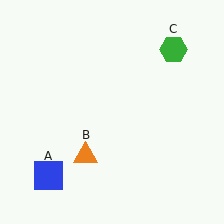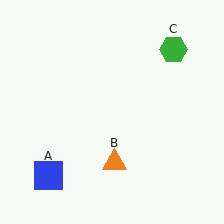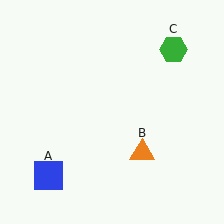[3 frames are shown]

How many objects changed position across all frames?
1 object changed position: orange triangle (object B).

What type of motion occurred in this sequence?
The orange triangle (object B) rotated counterclockwise around the center of the scene.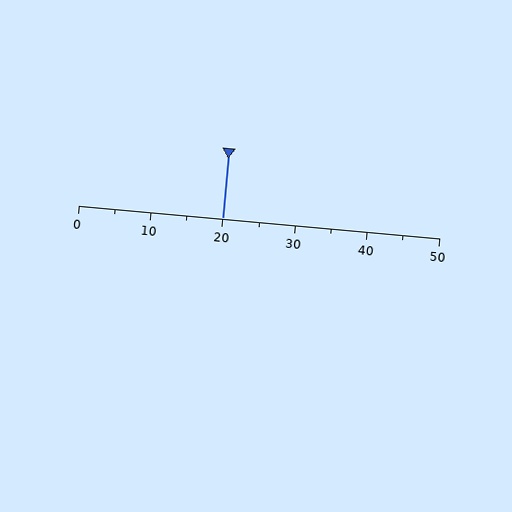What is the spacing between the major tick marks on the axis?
The major ticks are spaced 10 apart.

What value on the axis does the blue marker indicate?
The marker indicates approximately 20.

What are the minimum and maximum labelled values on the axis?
The axis runs from 0 to 50.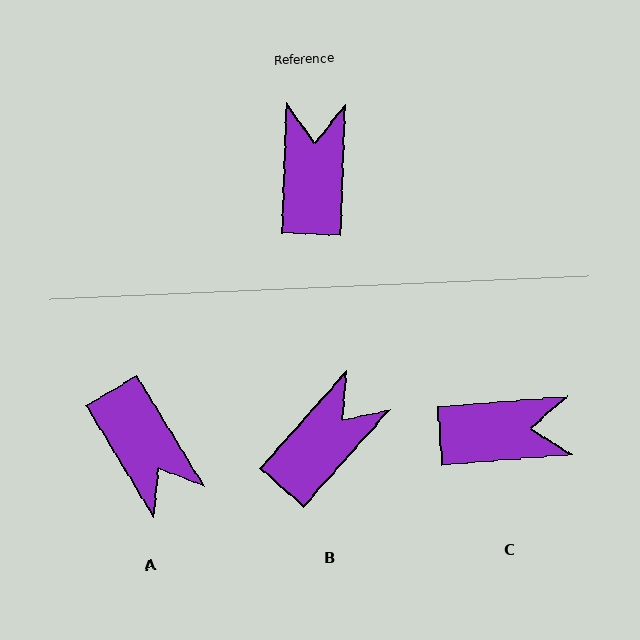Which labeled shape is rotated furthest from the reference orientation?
A, about 147 degrees away.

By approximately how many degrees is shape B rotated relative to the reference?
Approximately 39 degrees clockwise.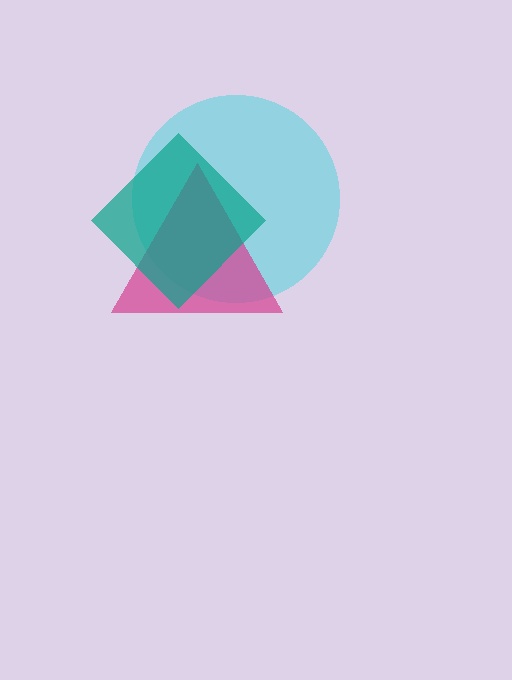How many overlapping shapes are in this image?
There are 3 overlapping shapes in the image.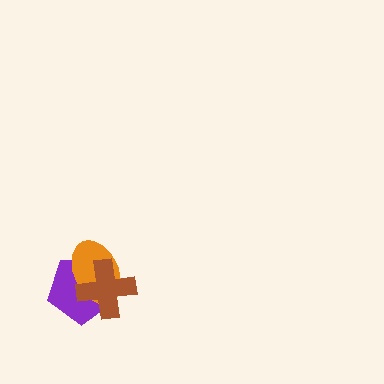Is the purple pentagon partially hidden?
Yes, it is partially covered by another shape.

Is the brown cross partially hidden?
No, no other shape covers it.